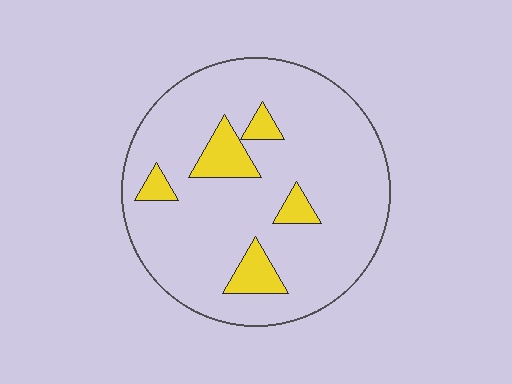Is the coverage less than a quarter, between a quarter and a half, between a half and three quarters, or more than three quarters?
Less than a quarter.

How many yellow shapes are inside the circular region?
5.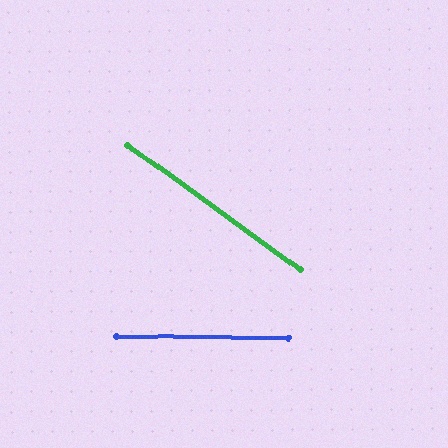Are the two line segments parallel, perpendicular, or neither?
Neither parallel nor perpendicular — they differ by about 35°.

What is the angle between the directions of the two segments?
Approximately 35 degrees.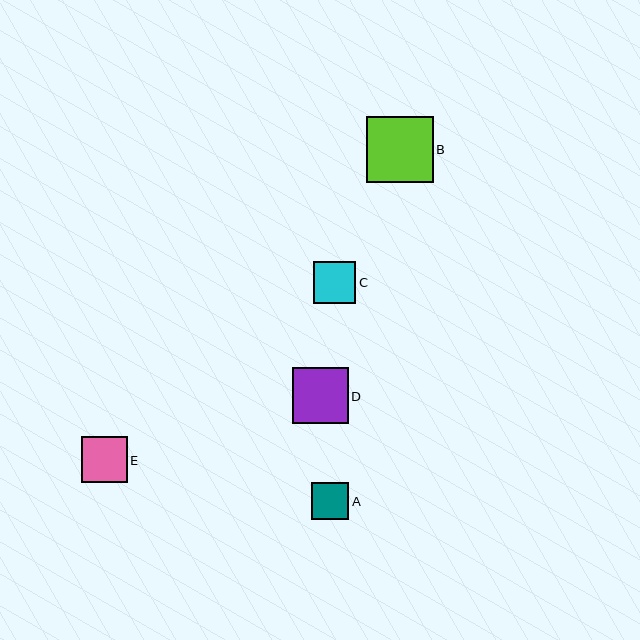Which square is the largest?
Square B is the largest with a size of approximately 66 pixels.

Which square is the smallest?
Square A is the smallest with a size of approximately 38 pixels.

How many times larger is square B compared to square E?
Square B is approximately 1.4 times the size of square E.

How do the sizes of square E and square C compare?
Square E and square C are approximately the same size.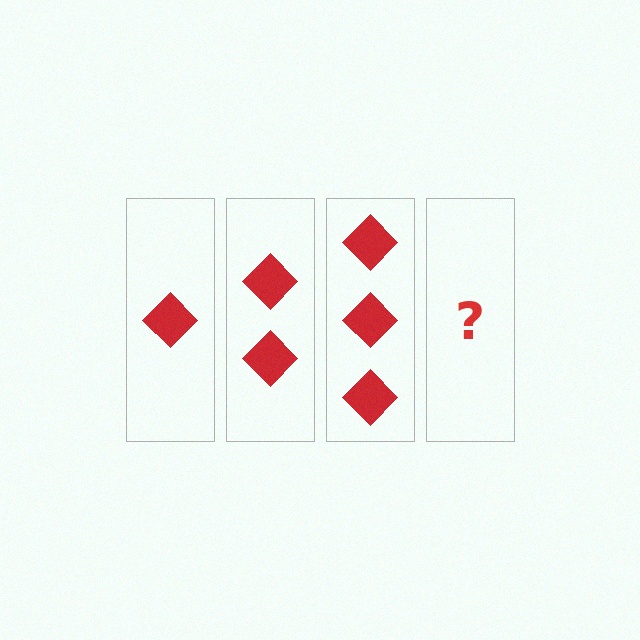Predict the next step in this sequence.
The next step is 4 diamonds.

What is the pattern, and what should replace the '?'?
The pattern is that each step adds one more diamond. The '?' should be 4 diamonds.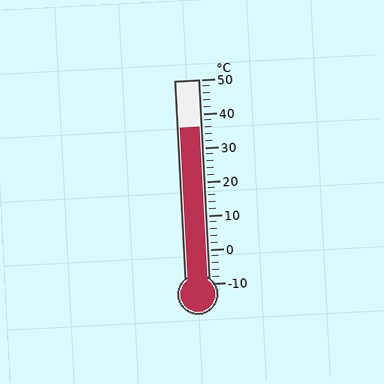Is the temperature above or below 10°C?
The temperature is above 10°C.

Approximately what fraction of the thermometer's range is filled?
The thermometer is filled to approximately 75% of its range.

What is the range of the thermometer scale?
The thermometer scale ranges from -10°C to 50°C.